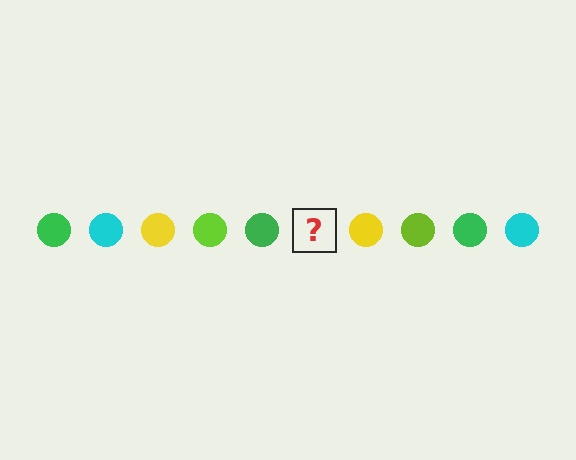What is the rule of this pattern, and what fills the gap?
The rule is that the pattern cycles through green, cyan, yellow, lime circles. The gap should be filled with a cyan circle.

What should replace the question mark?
The question mark should be replaced with a cyan circle.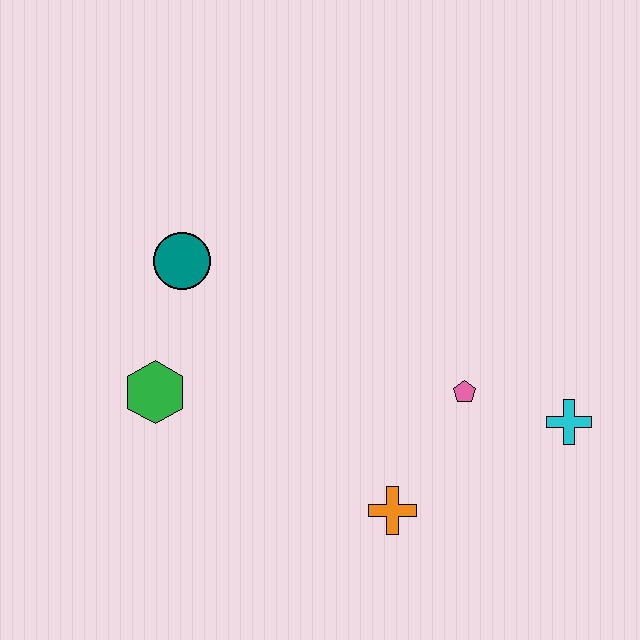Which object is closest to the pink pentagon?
The cyan cross is closest to the pink pentagon.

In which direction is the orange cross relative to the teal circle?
The orange cross is below the teal circle.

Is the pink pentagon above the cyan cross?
Yes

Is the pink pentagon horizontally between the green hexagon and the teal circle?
No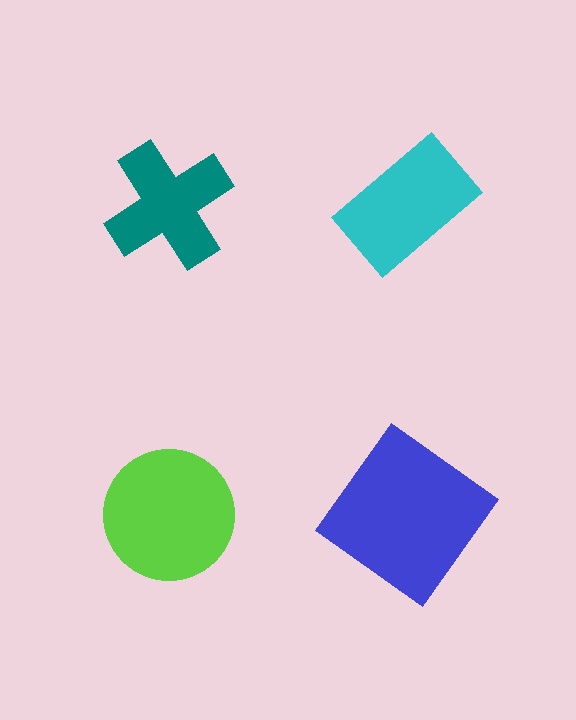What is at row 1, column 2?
A cyan rectangle.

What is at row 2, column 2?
A blue diamond.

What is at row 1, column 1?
A teal cross.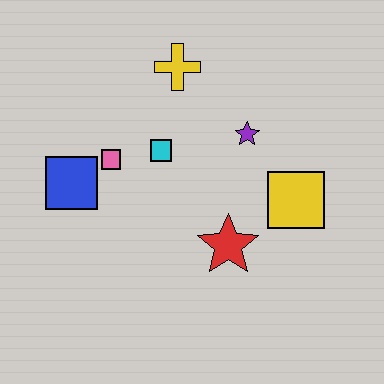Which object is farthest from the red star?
The yellow cross is farthest from the red star.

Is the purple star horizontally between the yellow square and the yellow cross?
Yes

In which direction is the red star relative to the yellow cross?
The red star is below the yellow cross.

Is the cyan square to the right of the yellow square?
No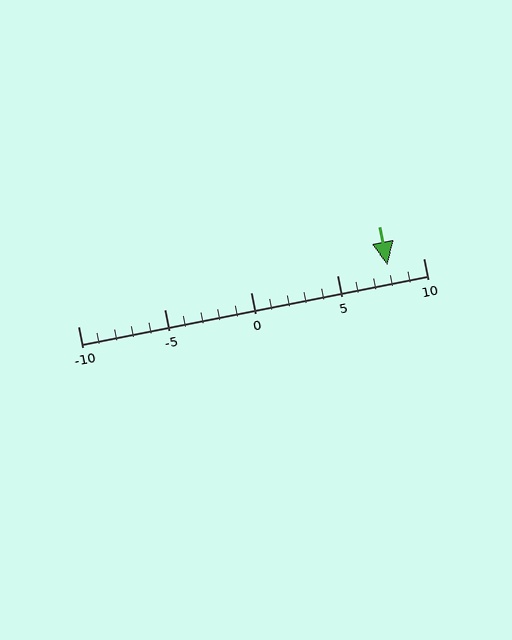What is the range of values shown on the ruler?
The ruler shows values from -10 to 10.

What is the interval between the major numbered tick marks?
The major tick marks are spaced 5 units apart.